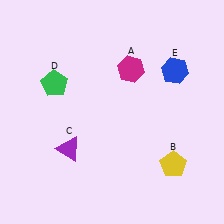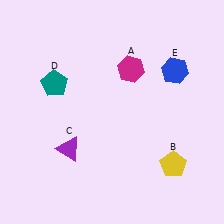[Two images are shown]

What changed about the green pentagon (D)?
In Image 1, D is green. In Image 2, it changed to teal.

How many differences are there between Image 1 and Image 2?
There is 1 difference between the two images.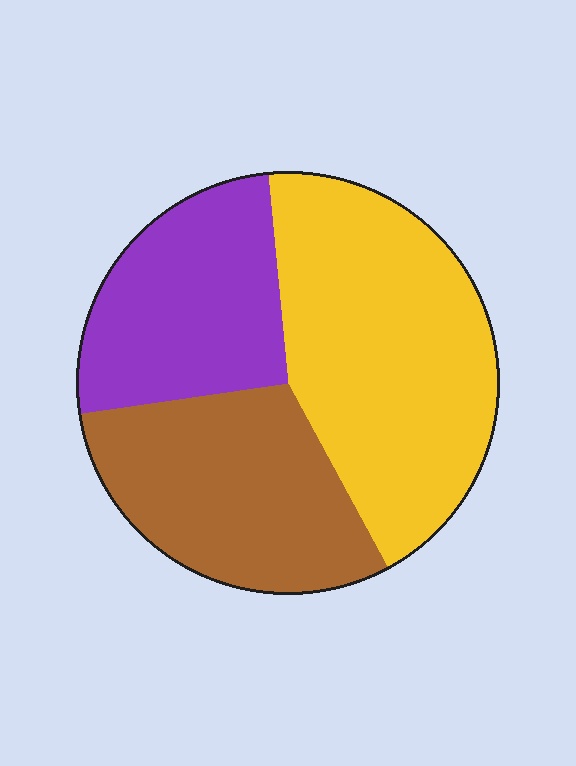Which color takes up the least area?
Purple, at roughly 25%.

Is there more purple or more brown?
Brown.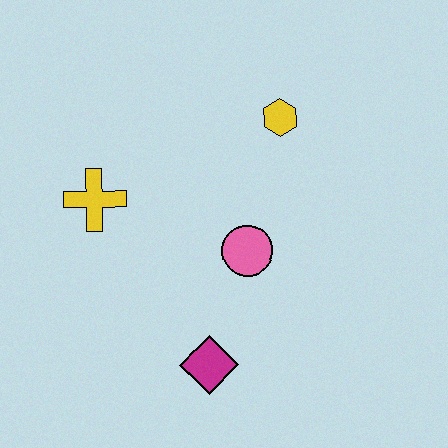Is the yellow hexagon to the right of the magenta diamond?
Yes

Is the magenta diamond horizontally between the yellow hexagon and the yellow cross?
Yes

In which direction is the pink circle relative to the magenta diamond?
The pink circle is above the magenta diamond.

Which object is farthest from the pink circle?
The yellow cross is farthest from the pink circle.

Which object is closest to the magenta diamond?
The pink circle is closest to the magenta diamond.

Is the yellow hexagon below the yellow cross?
No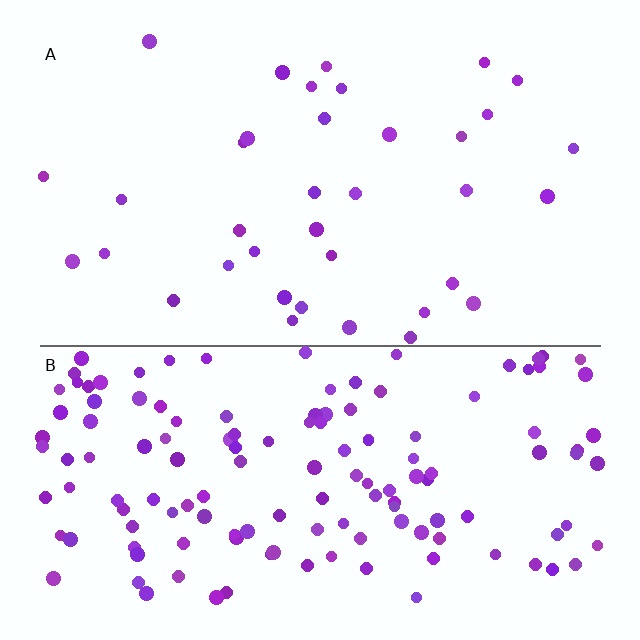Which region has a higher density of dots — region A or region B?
B (the bottom).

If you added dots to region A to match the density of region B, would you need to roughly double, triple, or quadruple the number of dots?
Approximately quadruple.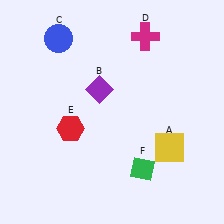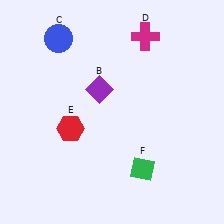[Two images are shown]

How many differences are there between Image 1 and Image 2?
There is 1 difference between the two images.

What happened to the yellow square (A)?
The yellow square (A) was removed in Image 2. It was in the bottom-right area of Image 1.